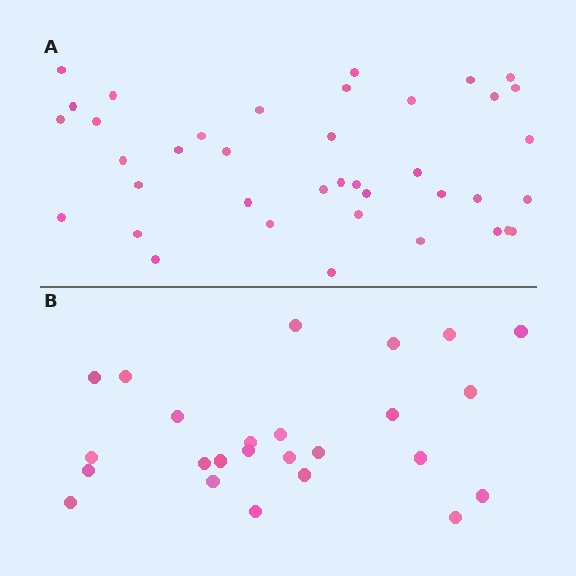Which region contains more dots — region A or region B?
Region A (the top region) has more dots.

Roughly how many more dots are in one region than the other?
Region A has approximately 15 more dots than region B.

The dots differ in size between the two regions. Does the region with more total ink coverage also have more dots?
No. Region B has more total ink coverage because its dots are larger, but region A actually contains more individual dots. Total area can be misleading — the number of items is what matters here.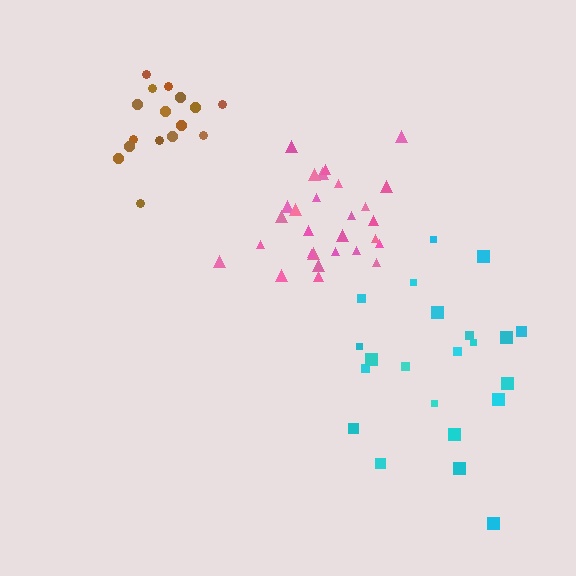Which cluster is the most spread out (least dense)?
Cyan.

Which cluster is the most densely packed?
Pink.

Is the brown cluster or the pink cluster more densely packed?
Pink.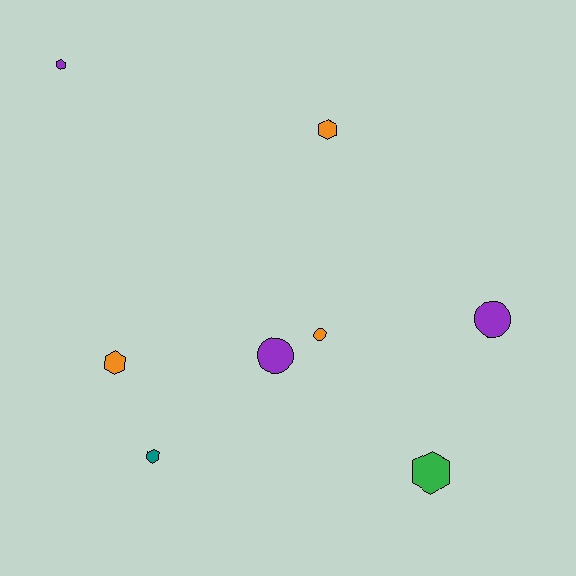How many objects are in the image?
There are 8 objects.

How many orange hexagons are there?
There are 2 orange hexagons.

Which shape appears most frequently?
Hexagon, with 5 objects.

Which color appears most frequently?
Purple, with 3 objects.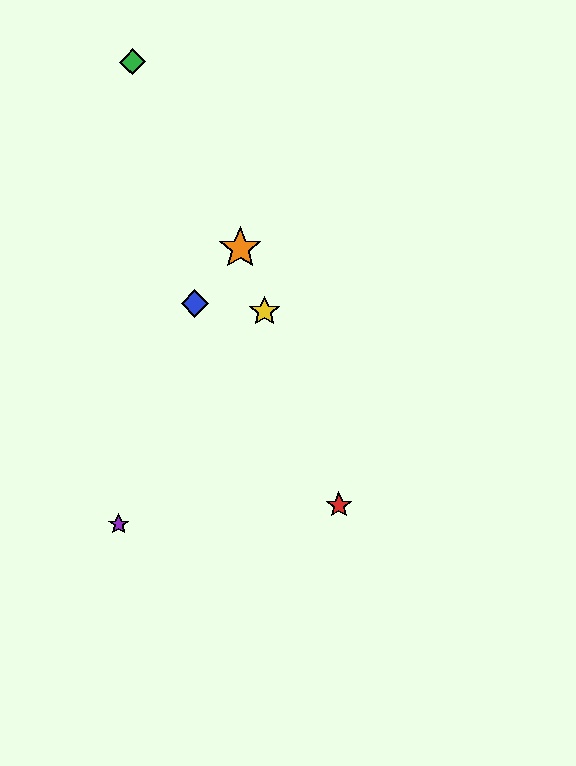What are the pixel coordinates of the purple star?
The purple star is at (119, 524).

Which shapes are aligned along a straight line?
The red star, the yellow star, the orange star are aligned along a straight line.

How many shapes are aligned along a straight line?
3 shapes (the red star, the yellow star, the orange star) are aligned along a straight line.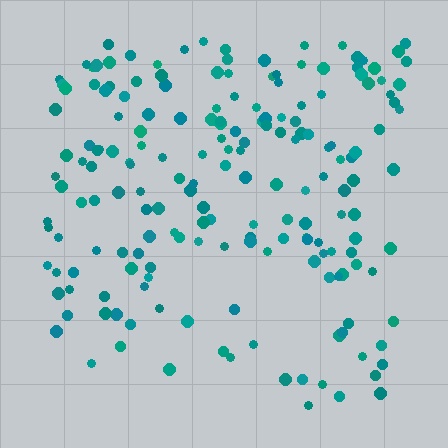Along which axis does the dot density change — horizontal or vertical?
Vertical.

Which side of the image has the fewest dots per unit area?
The bottom.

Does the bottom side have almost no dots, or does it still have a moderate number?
Still a moderate number, just noticeably fewer than the top.